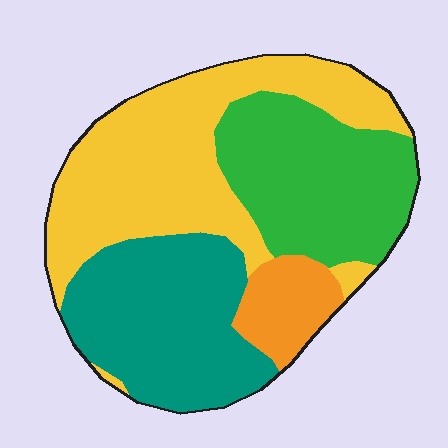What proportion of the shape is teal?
Teal takes up about one quarter (1/4) of the shape.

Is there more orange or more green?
Green.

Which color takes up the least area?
Orange, at roughly 10%.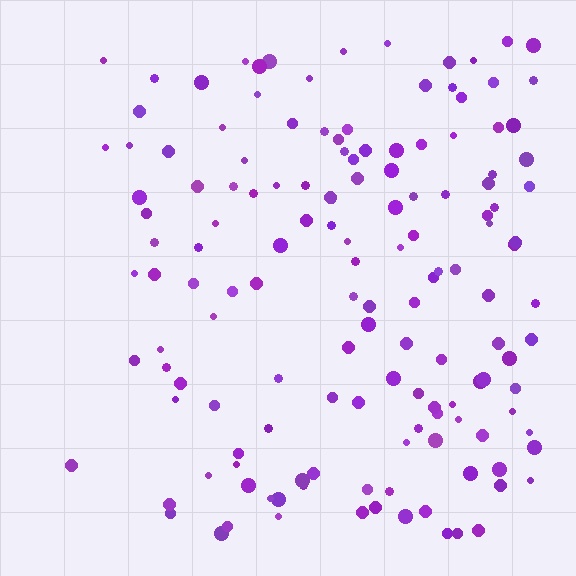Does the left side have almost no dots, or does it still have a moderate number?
Still a moderate number, just noticeably fewer than the right.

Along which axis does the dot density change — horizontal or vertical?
Horizontal.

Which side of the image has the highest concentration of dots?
The right.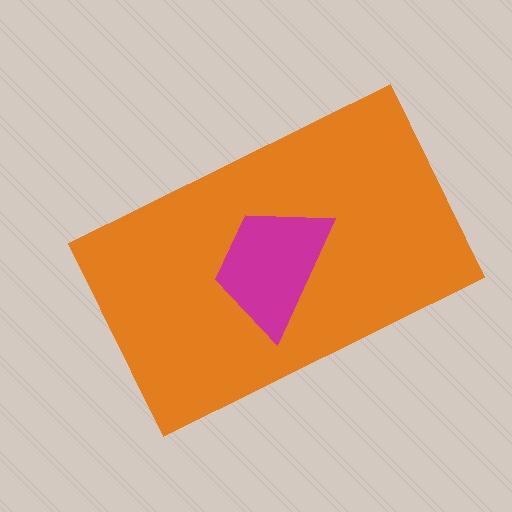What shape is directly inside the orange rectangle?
The magenta trapezoid.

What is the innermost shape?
The magenta trapezoid.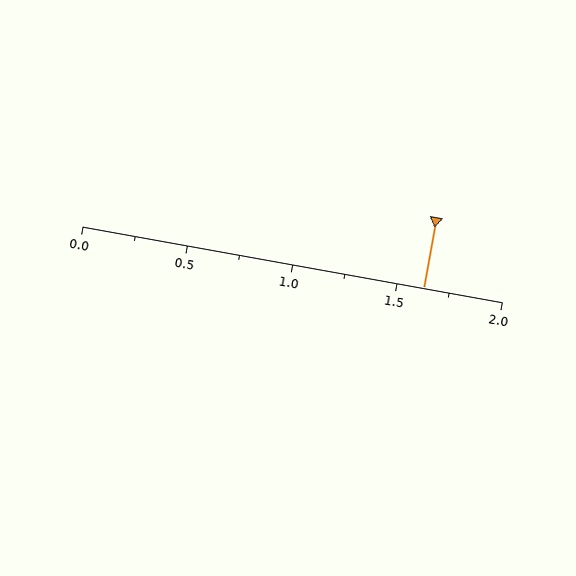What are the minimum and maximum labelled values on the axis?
The axis runs from 0.0 to 2.0.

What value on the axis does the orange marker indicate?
The marker indicates approximately 1.62.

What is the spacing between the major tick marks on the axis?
The major ticks are spaced 0.5 apart.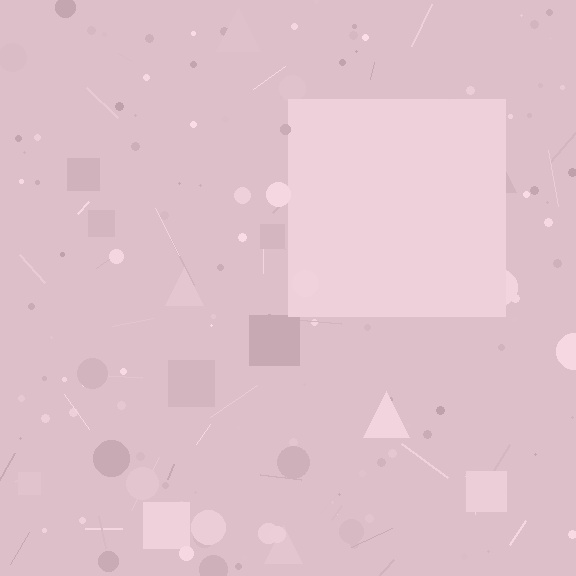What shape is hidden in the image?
A square is hidden in the image.